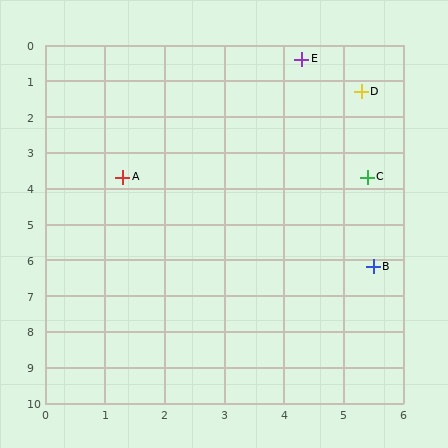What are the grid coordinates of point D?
Point D is at approximately (5.3, 1.3).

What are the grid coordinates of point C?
Point C is at approximately (5.4, 3.7).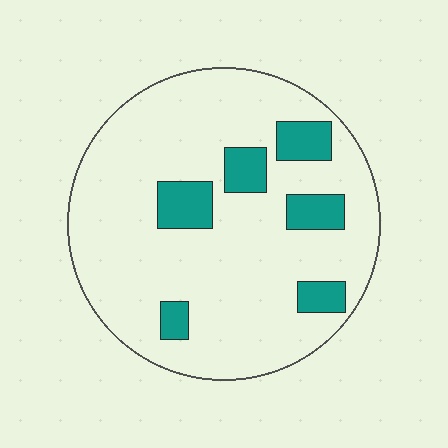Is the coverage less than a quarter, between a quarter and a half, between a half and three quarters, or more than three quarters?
Less than a quarter.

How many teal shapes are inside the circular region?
6.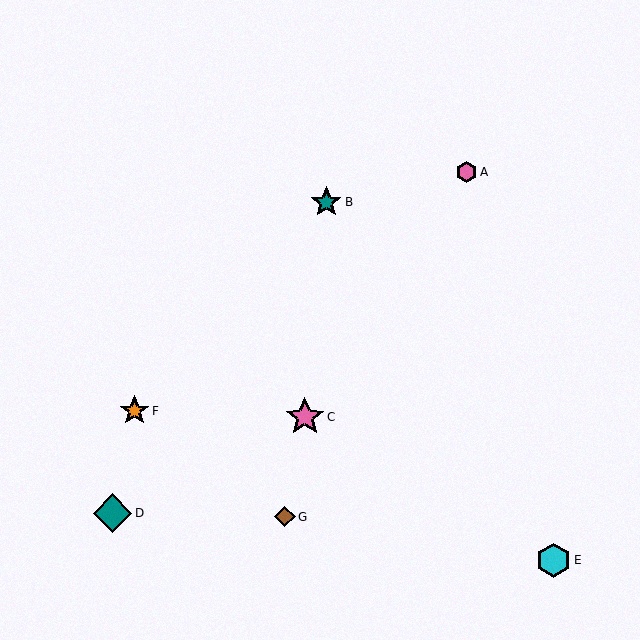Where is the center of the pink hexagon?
The center of the pink hexagon is at (467, 172).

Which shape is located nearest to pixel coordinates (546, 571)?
The cyan hexagon (labeled E) at (554, 560) is nearest to that location.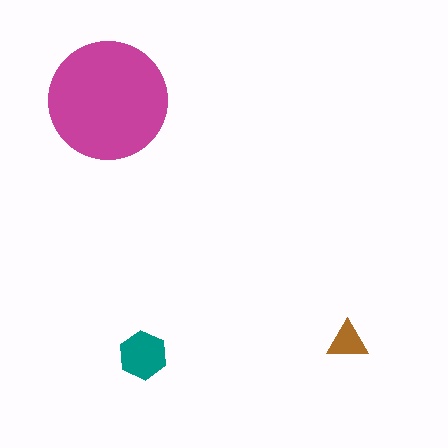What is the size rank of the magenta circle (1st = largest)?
1st.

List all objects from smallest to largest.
The brown triangle, the teal hexagon, the magenta circle.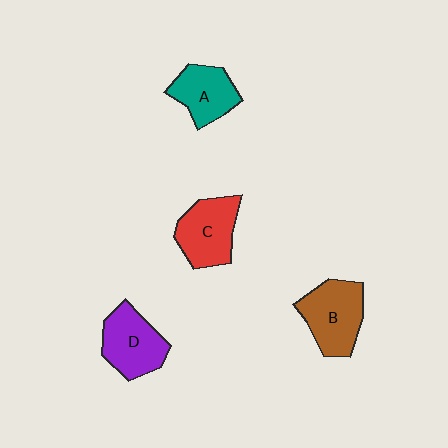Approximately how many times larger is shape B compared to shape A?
Approximately 1.3 times.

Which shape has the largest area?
Shape B (brown).